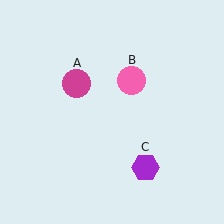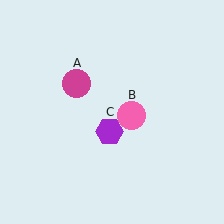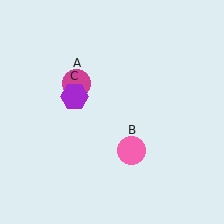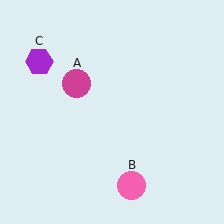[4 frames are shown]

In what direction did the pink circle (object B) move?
The pink circle (object B) moved down.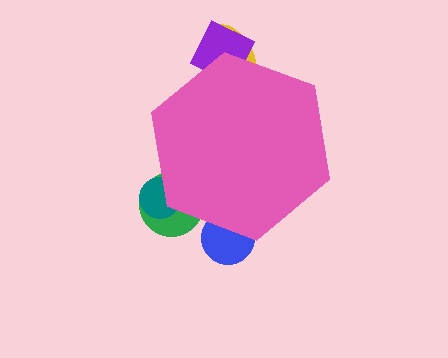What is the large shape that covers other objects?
A pink hexagon.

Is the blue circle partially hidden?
Yes, the blue circle is partially hidden behind the pink hexagon.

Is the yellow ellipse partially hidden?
Yes, the yellow ellipse is partially hidden behind the pink hexagon.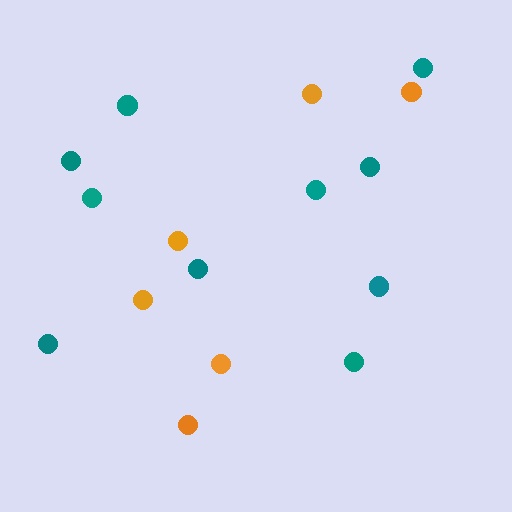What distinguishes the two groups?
There are 2 groups: one group of teal circles (10) and one group of orange circles (6).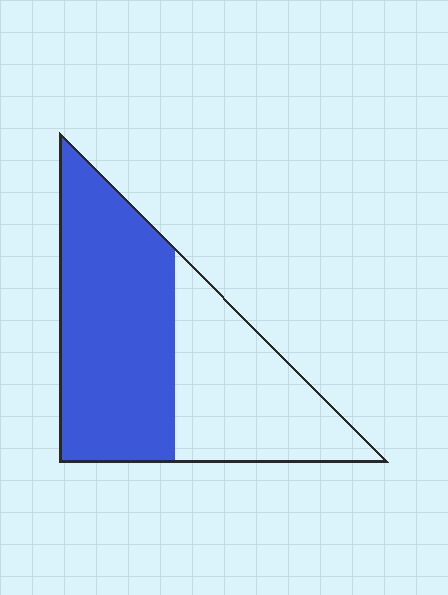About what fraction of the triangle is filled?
About three fifths (3/5).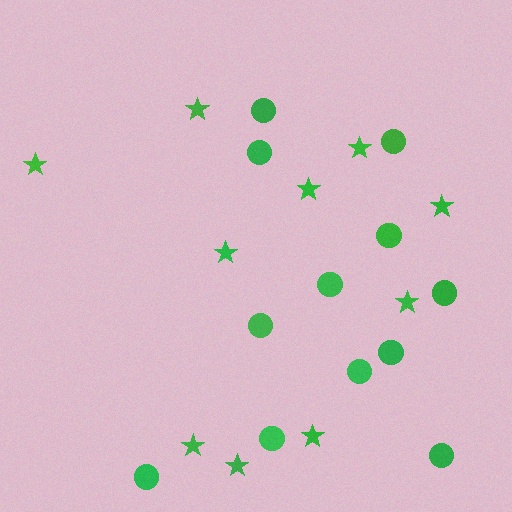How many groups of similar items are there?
There are 2 groups: one group of circles (12) and one group of stars (10).